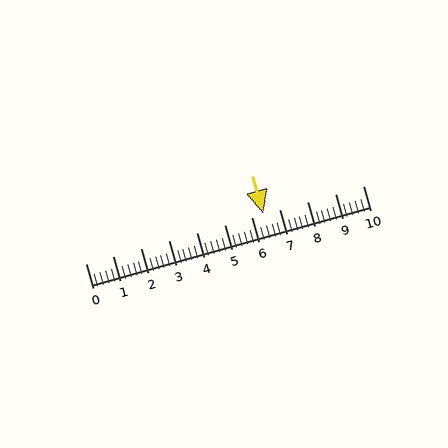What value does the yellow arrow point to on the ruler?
The yellow arrow points to approximately 6.4.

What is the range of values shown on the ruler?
The ruler shows values from 0 to 10.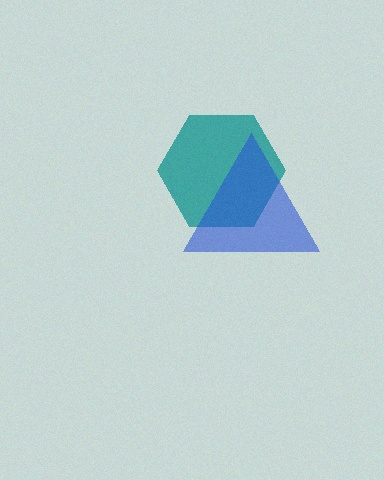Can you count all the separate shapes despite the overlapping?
Yes, there are 2 separate shapes.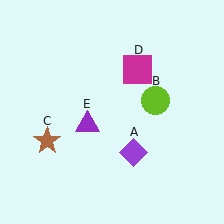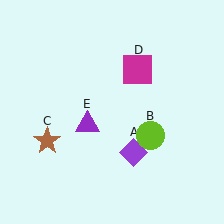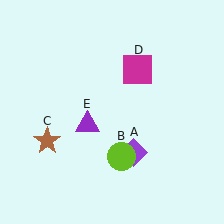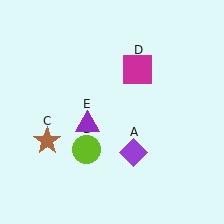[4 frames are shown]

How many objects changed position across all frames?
1 object changed position: lime circle (object B).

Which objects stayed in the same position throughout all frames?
Purple diamond (object A) and brown star (object C) and magenta square (object D) and purple triangle (object E) remained stationary.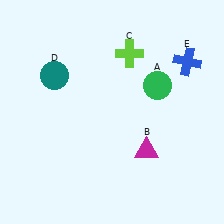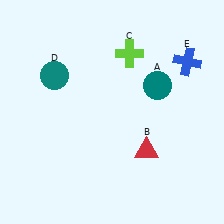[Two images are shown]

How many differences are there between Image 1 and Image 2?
There are 2 differences between the two images.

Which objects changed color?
A changed from green to teal. B changed from magenta to red.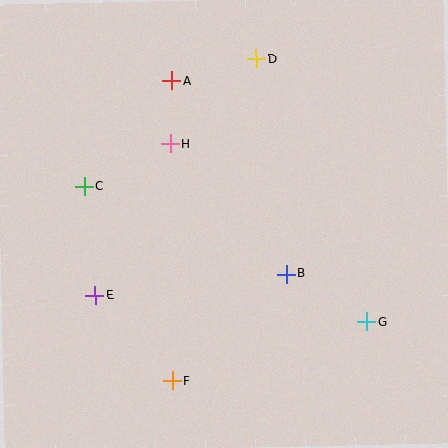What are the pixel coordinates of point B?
Point B is at (286, 274).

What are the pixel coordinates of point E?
Point E is at (95, 295).